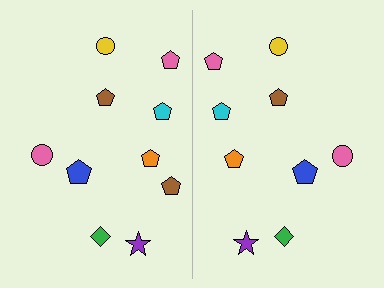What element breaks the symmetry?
A brown pentagon is missing from the right side.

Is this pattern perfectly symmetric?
No, the pattern is not perfectly symmetric. A brown pentagon is missing from the right side.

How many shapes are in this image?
There are 19 shapes in this image.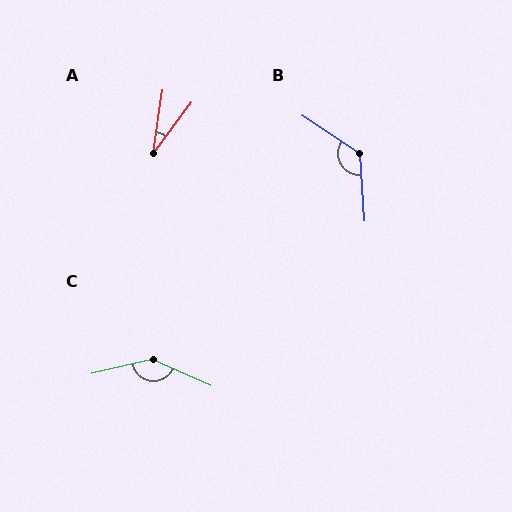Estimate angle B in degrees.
Approximately 128 degrees.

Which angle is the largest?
C, at approximately 143 degrees.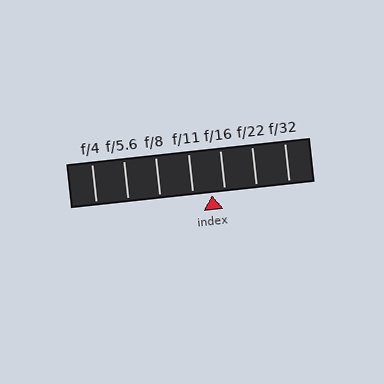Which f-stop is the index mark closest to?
The index mark is closest to f/16.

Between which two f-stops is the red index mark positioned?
The index mark is between f/11 and f/16.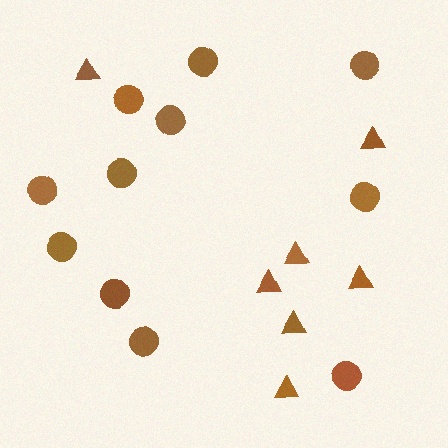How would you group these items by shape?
There are 2 groups: one group of circles (11) and one group of triangles (7).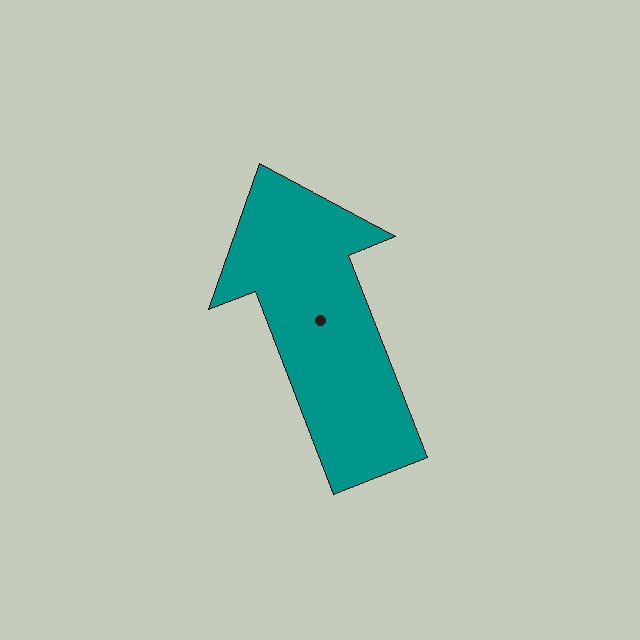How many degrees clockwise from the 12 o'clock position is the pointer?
Approximately 339 degrees.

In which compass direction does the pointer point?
North.